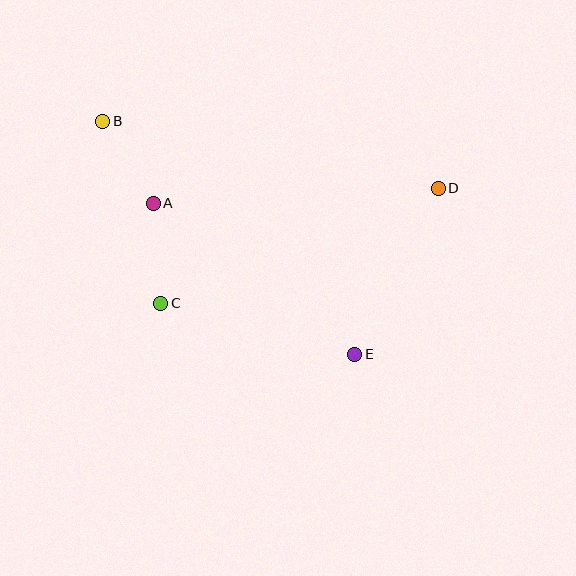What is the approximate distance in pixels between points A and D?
The distance between A and D is approximately 285 pixels.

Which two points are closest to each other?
Points A and B are closest to each other.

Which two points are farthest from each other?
Points B and E are farthest from each other.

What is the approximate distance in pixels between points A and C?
The distance between A and C is approximately 100 pixels.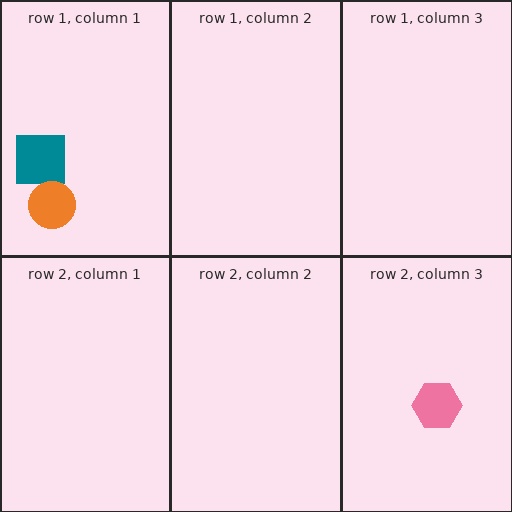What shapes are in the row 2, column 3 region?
The pink hexagon.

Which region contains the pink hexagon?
The row 2, column 3 region.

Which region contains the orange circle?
The row 1, column 1 region.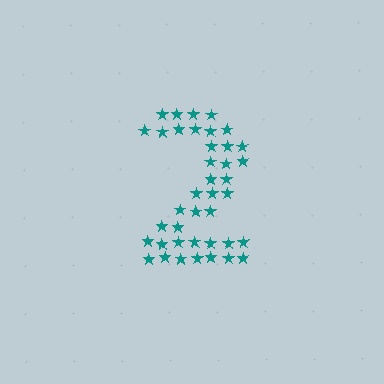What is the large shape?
The large shape is the digit 2.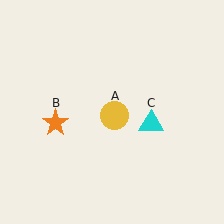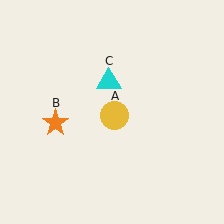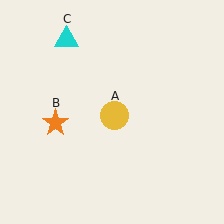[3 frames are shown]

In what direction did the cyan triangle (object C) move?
The cyan triangle (object C) moved up and to the left.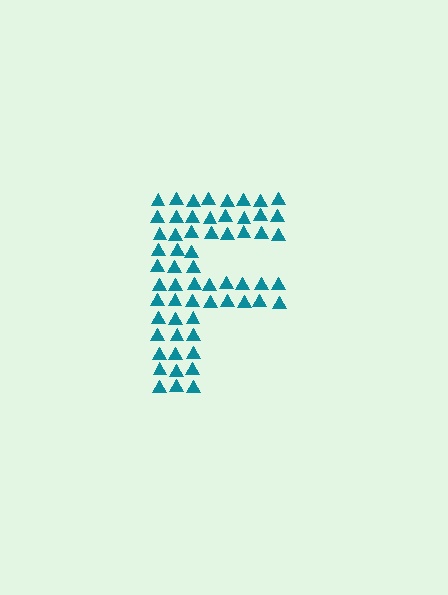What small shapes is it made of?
It is made of small triangles.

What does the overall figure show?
The overall figure shows the letter F.